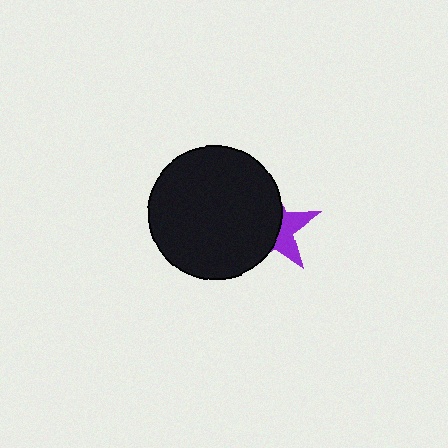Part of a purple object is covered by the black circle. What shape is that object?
It is a star.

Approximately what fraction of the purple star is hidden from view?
Roughly 64% of the purple star is hidden behind the black circle.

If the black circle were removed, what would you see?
You would see the complete purple star.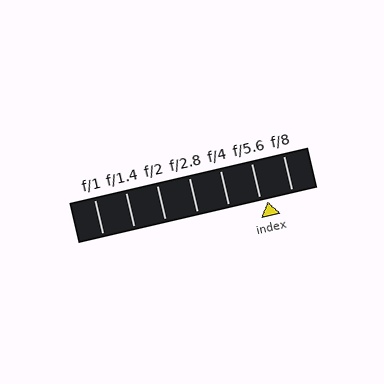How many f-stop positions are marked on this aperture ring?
There are 7 f-stop positions marked.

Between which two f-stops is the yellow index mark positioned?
The index mark is between f/5.6 and f/8.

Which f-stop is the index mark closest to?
The index mark is closest to f/5.6.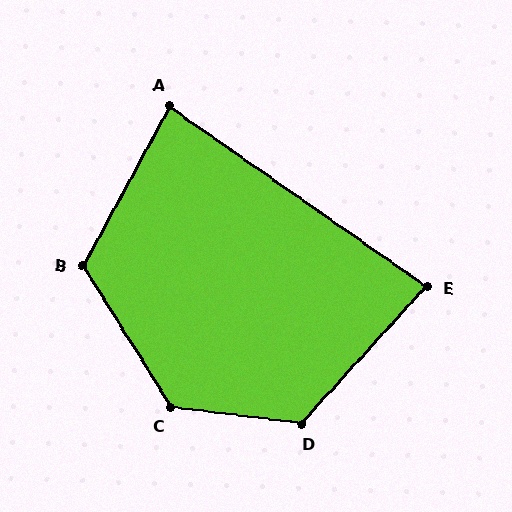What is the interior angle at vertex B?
Approximately 120 degrees (obtuse).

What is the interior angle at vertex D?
Approximately 125 degrees (obtuse).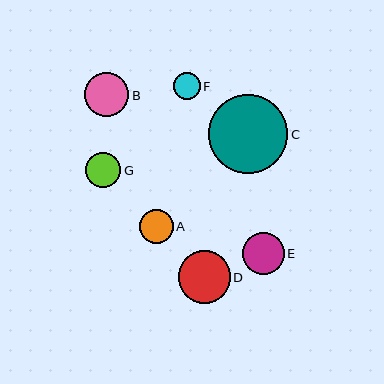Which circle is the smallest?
Circle F is the smallest with a size of approximately 27 pixels.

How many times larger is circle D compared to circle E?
Circle D is approximately 1.3 times the size of circle E.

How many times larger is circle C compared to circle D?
Circle C is approximately 1.5 times the size of circle D.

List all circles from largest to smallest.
From largest to smallest: C, D, B, E, G, A, F.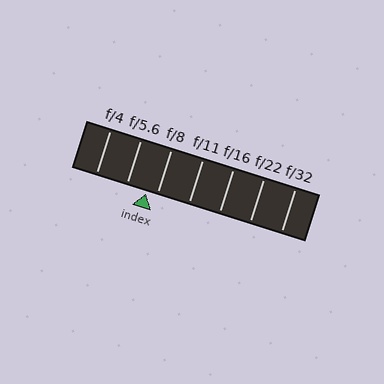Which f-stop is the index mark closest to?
The index mark is closest to f/8.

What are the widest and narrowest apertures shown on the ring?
The widest aperture shown is f/4 and the narrowest is f/32.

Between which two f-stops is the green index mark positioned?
The index mark is between f/5.6 and f/8.